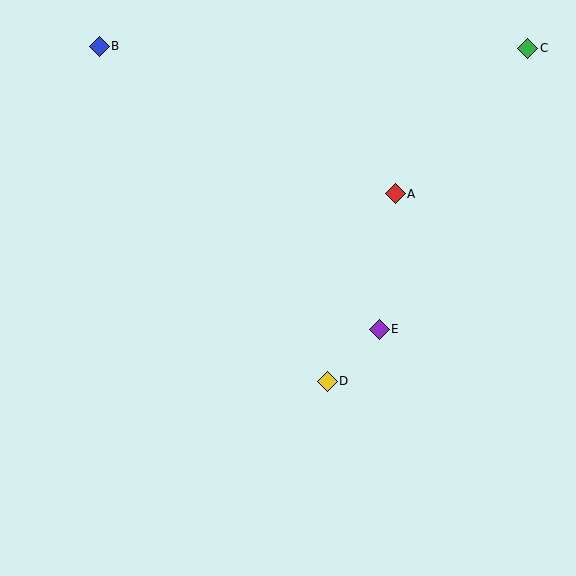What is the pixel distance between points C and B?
The distance between C and B is 428 pixels.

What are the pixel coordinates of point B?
Point B is at (99, 46).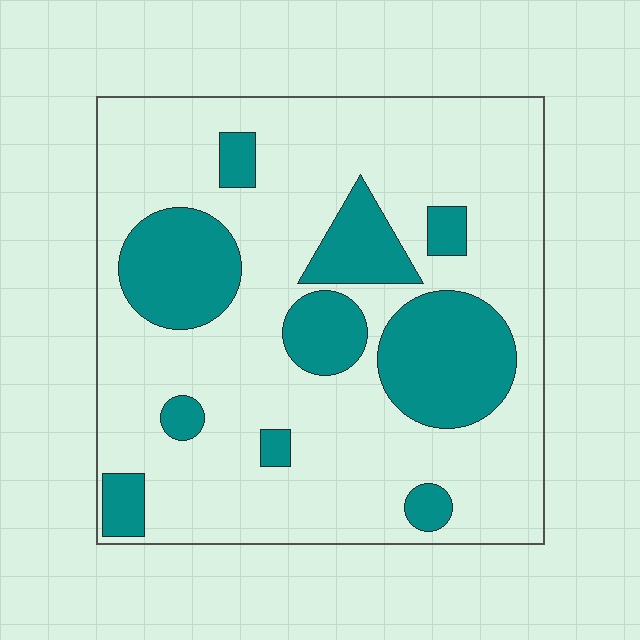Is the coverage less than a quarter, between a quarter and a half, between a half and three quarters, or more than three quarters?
Between a quarter and a half.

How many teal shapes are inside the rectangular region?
10.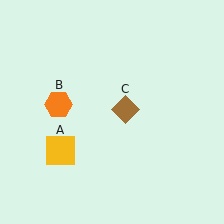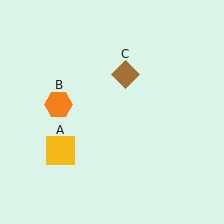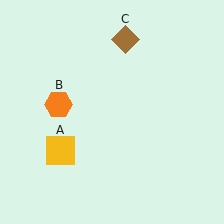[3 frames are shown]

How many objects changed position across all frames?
1 object changed position: brown diamond (object C).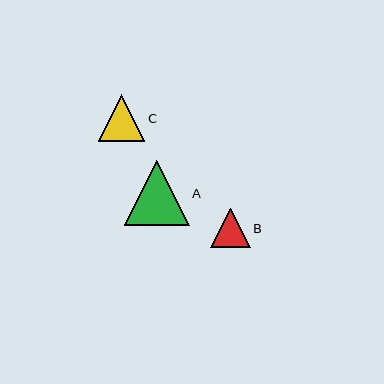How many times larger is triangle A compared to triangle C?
Triangle A is approximately 1.4 times the size of triangle C.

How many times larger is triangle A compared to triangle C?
Triangle A is approximately 1.4 times the size of triangle C.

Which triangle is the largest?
Triangle A is the largest with a size of approximately 65 pixels.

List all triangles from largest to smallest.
From largest to smallest: A, C, B.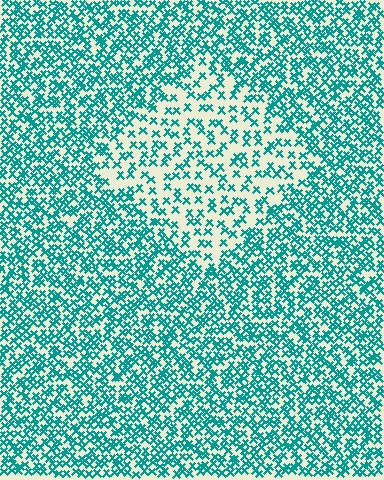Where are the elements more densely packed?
The elements are more densely packed outside the diamond boundary.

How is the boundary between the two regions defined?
The boundary is defined by a change in element density (approximately 2.1x ratio). All elements are the same color, size, and shape.